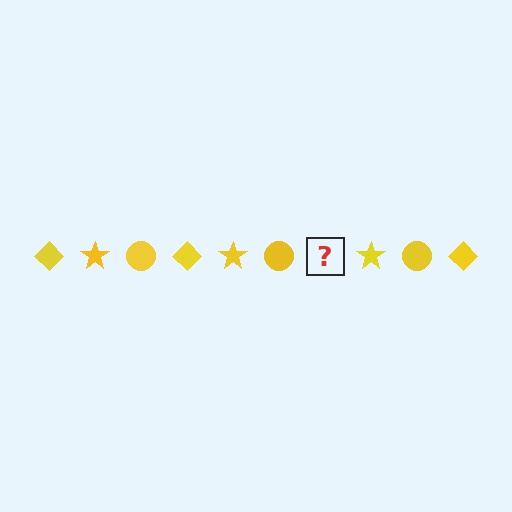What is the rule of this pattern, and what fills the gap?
The rule is that the pattern cycles through diamond, star, circle shapes in yellow. The gap should be filled with a yellow diamond.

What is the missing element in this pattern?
The missing element is a yellow diamond.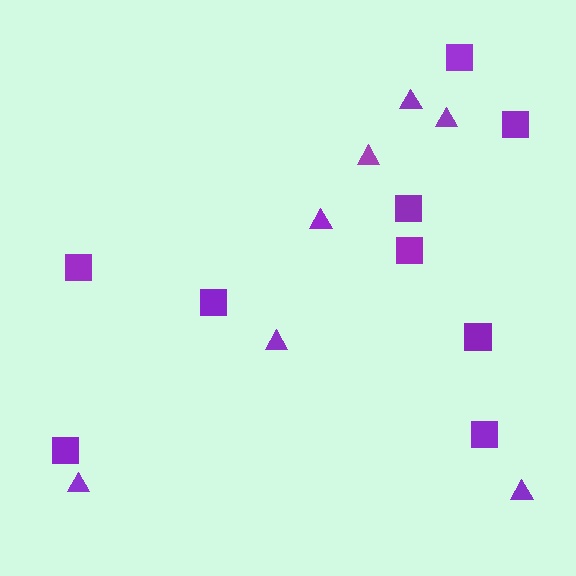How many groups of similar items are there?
There are 2 groups: one group of triangles (7) and one group of squares (9).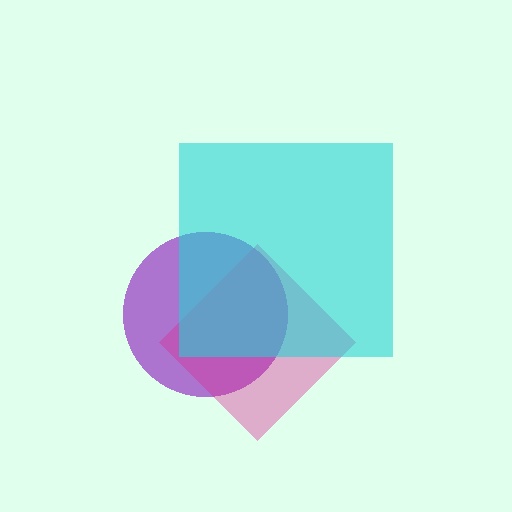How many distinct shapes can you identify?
There are 3 distinct shapes: a purple circle, a magenta diamond, a cyan square.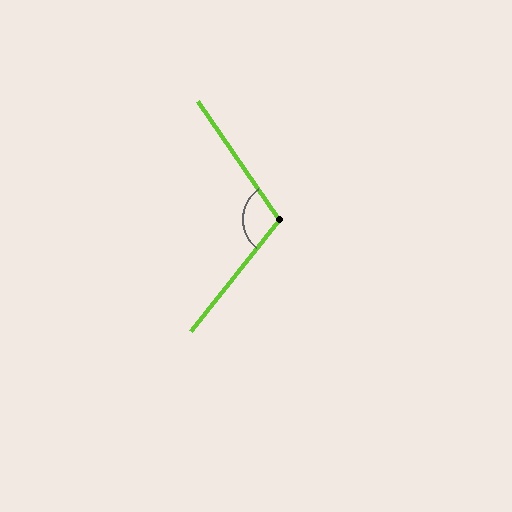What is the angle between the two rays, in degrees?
Approximately 107 degrees.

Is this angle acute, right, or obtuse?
It is obtuse.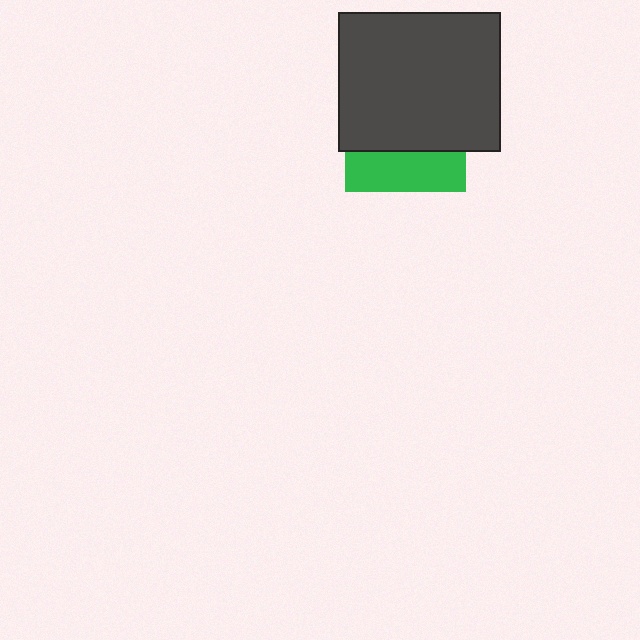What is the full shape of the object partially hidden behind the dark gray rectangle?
The partially hidden object is a green square.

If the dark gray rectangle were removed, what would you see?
You would see the complete green square.